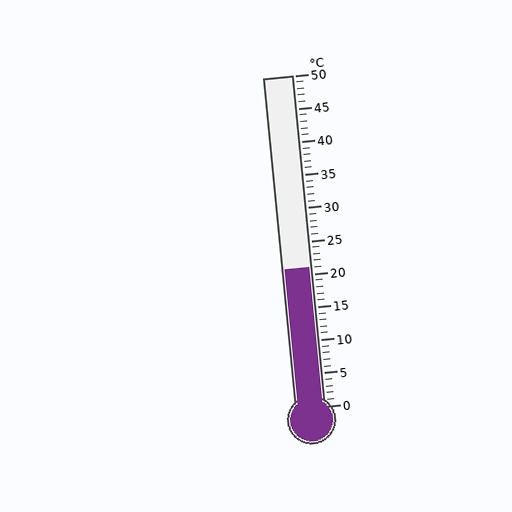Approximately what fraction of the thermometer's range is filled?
The thermometer is filled to approximately 40% of its range.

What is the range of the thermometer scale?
The thermometer scale ranges from 0°C to 50°C.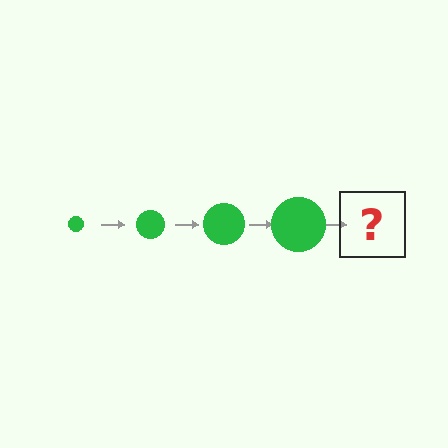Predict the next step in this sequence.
The next step is a green circle, larger than the previous one.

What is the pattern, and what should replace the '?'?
The pattern is that the circle gets progressively larger each step. The '?' should be a green circle, larger than the previous one.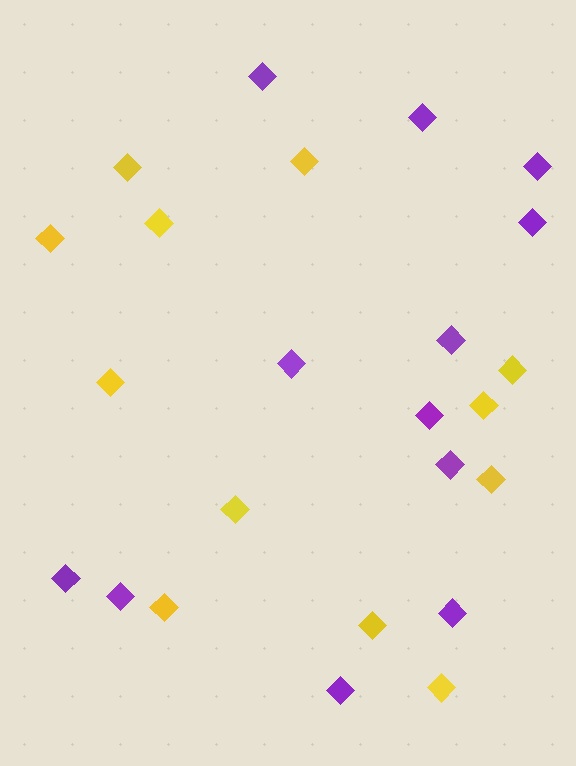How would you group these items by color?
There are 2 groups: one group of purple diamonds (12) and one group of yellow diamonds (12).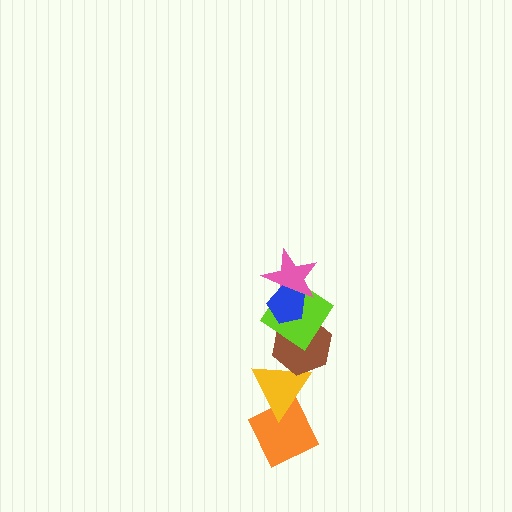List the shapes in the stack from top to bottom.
From top to bottom: the blue pentagon, the pink star, the lime diamond, the brown hexagon, the yellow triangle, the orange diamond.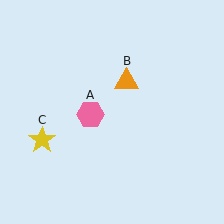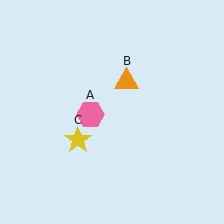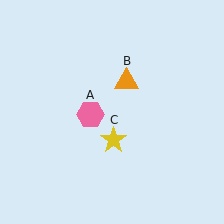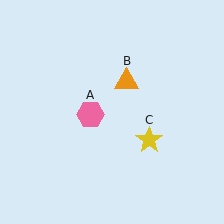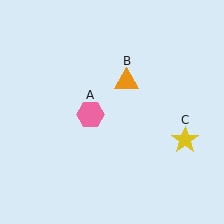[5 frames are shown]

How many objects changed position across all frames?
1 object changed position: yellow star (object C).